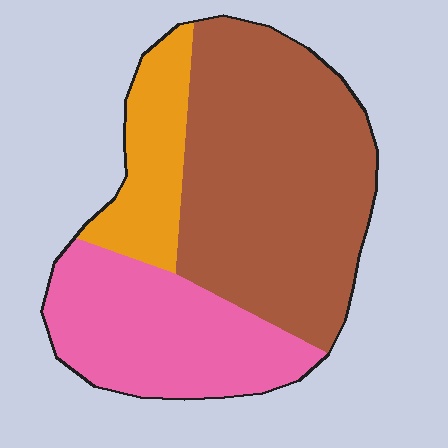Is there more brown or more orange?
Brown.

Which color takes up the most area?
Brown, at roughly 55%.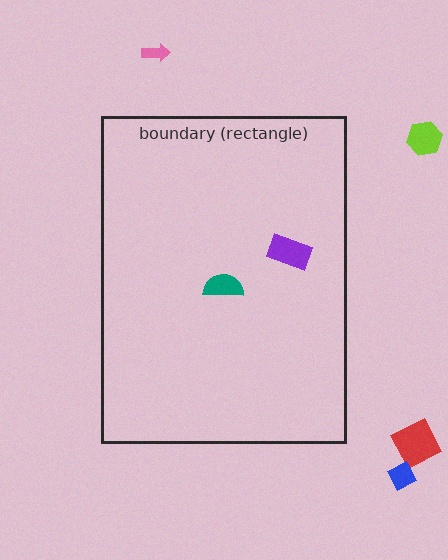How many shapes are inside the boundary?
2 inside, 4 outside.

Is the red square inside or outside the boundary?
Outside.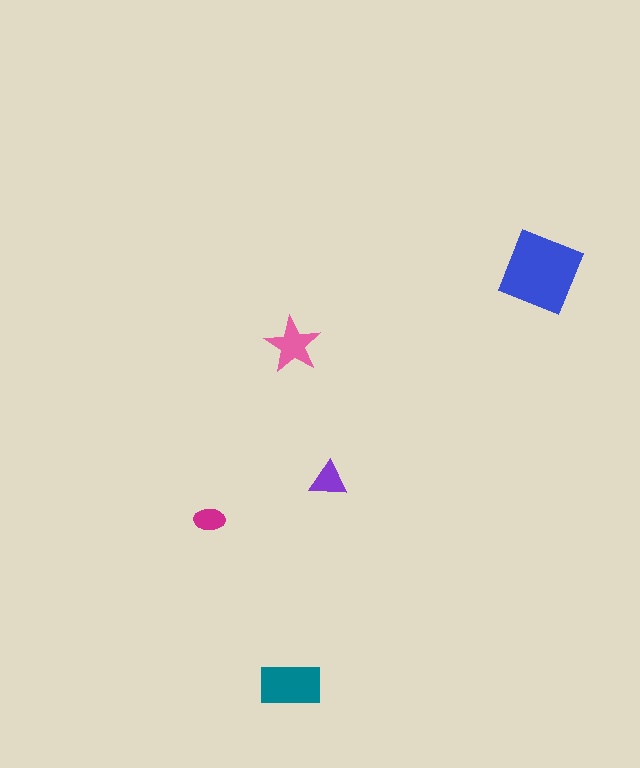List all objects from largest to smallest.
The blue square, the teal rectangle, the pink star, the purple triangle, the magenta ellipse.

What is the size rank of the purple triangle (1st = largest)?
4th.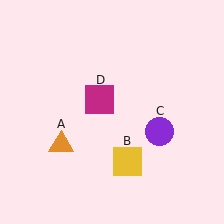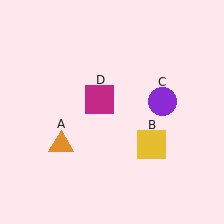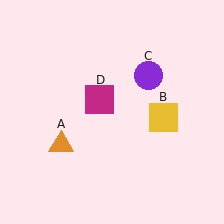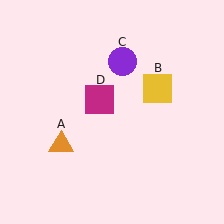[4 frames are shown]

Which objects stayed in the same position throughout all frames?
Orange triangle (object A) and magenta square (object D) remained stationary.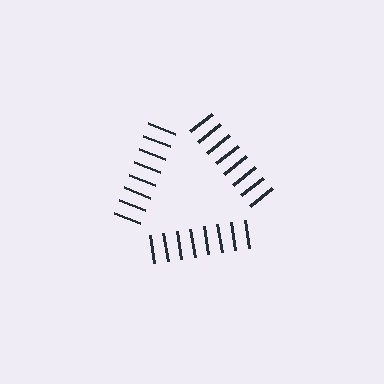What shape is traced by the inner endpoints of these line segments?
An illusory triangle — the line segments terminate on its edges but no continuous stroke is drawn.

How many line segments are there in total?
24 — 8 along each of the 3 edges.